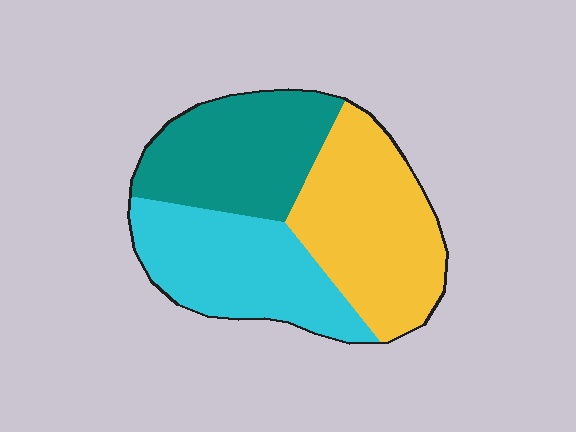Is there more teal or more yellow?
Yellow.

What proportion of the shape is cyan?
Cyan covers 32% of the shape.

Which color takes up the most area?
Yellow, at roughly 35%.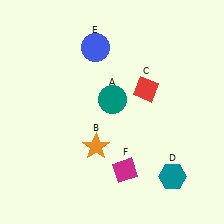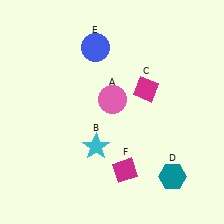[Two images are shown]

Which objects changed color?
A changed from teal to pink. B changed from orange to cyan. C changed from red to magenta.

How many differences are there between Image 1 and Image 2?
There are 3 differences between the two images.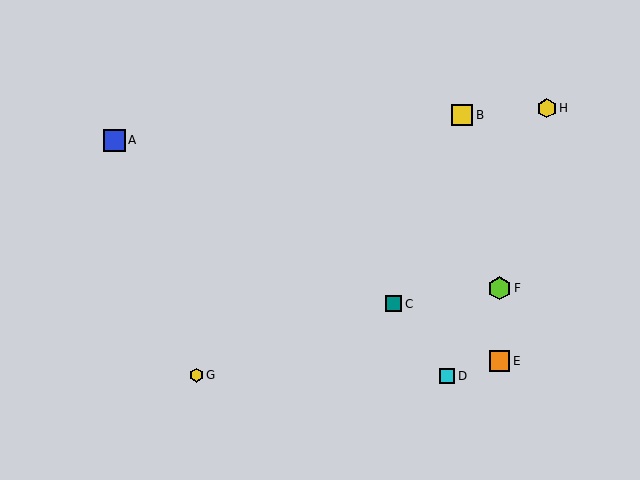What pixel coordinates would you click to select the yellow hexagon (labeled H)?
Click at (547, 108) to select the yellow hexagon H.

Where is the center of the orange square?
The center of the orange square is at (500, 361).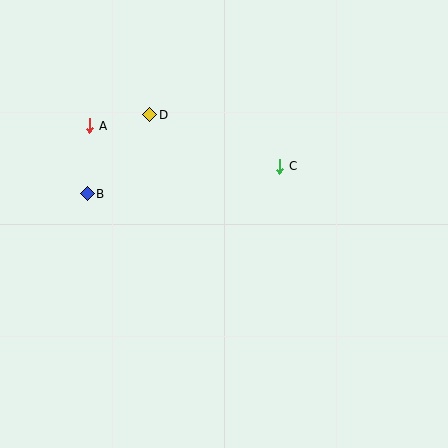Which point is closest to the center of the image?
Point C at (280, 166) is closest to the center.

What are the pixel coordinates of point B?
Point B is at (87, 194).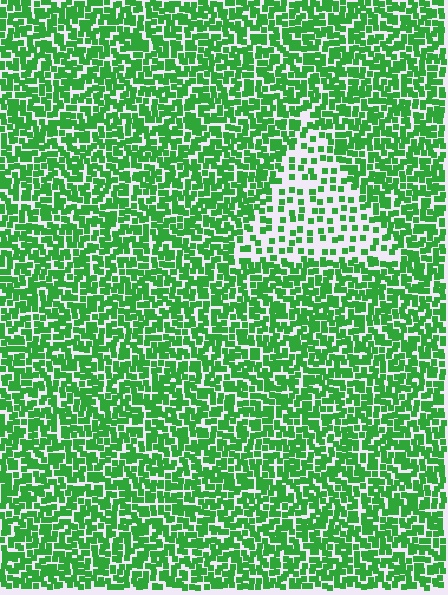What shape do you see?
I see a triangle.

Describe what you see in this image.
The image contains small green elements arranged at two different densities. A triangle-shaped region is visible where the elements are less densely packed than the surrounding area.